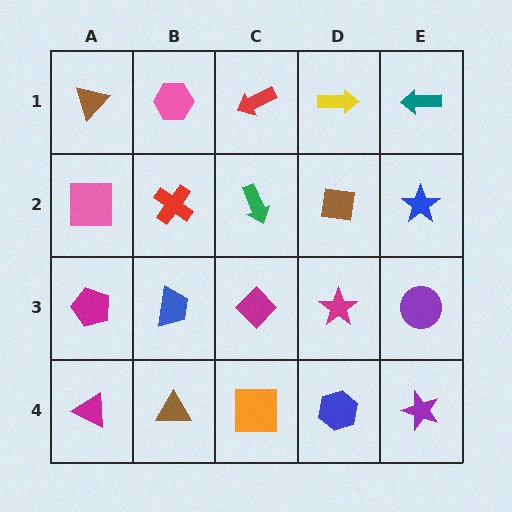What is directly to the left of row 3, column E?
A magenta star.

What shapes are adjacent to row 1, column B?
A red cross (row 2, column B), a brown triangle (row 1, column A), a red arrow (row 1, column C).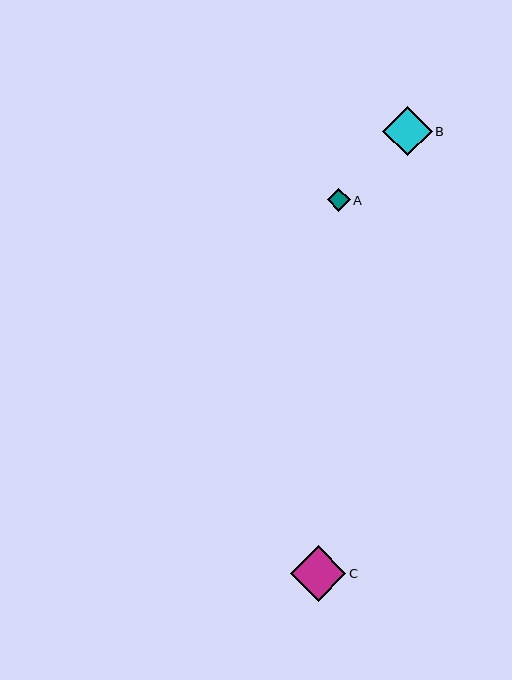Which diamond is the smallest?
Diamond A is the smallest with a size of approximately 23 pixels.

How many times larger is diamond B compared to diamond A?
Diamond B is approximately 2.2 times the size of diamond A.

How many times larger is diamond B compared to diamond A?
Diamond B is approximately 2.2 times the size of diamond A.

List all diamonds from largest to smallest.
From largest to smallest: C, B, A.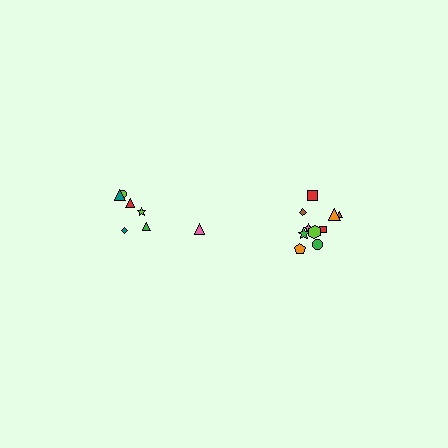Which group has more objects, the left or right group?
The right group.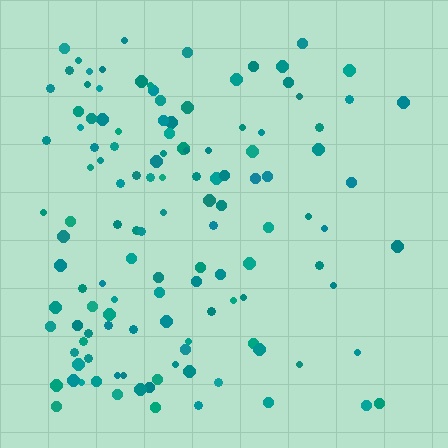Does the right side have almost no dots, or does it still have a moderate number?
Still a moderate number, just noticeably fewer than the left.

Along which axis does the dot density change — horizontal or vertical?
Horizontal.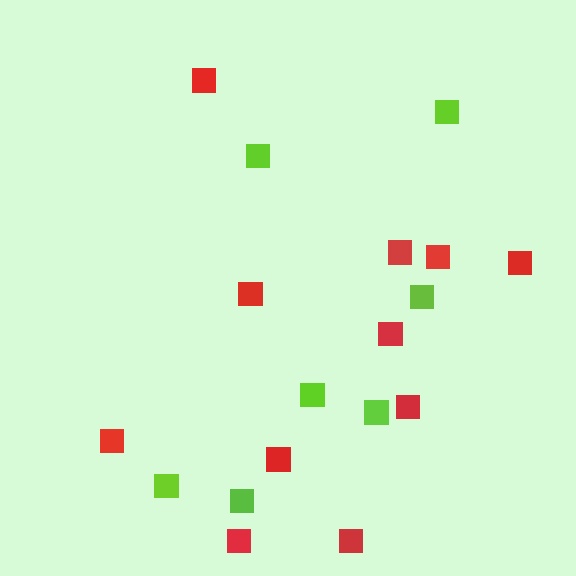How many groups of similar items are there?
There are 2 groups: one group of red squares (11) and one group of lime squares (7).